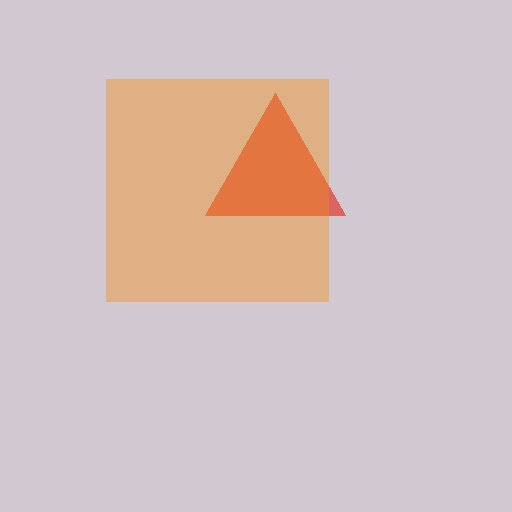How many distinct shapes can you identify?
There are 2 distinct shapes: a red triangle, an orange square.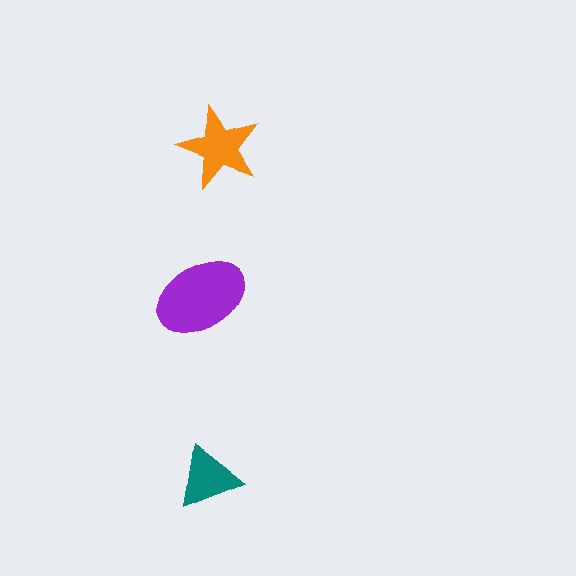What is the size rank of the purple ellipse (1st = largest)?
1st.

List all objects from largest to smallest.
The purple ellipse, the orange star, the teal triangle.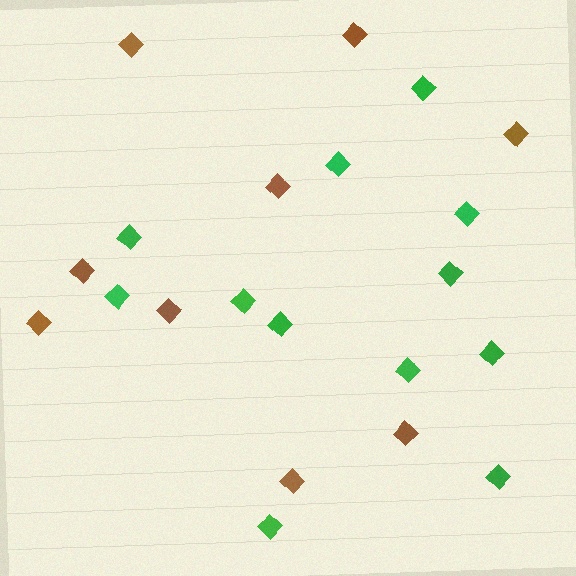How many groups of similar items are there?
There are 2 groups: one group of brown diamonds (9) and one group of green diamonds (12).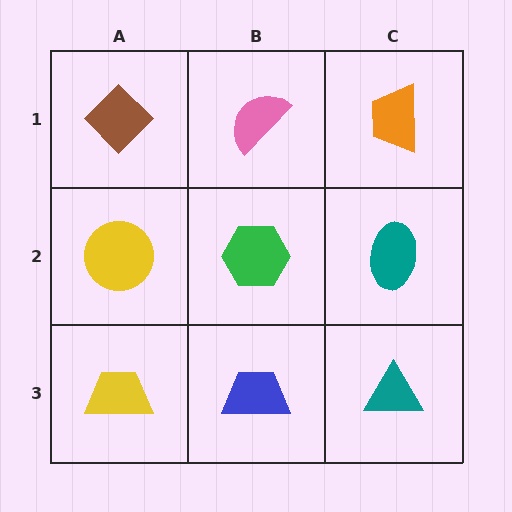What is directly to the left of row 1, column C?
A pink semicircle.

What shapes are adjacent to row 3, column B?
A green hexagon (row 2, column B), a yellow trapezoid (row 3, column A), a teal triangle (row 3, column C).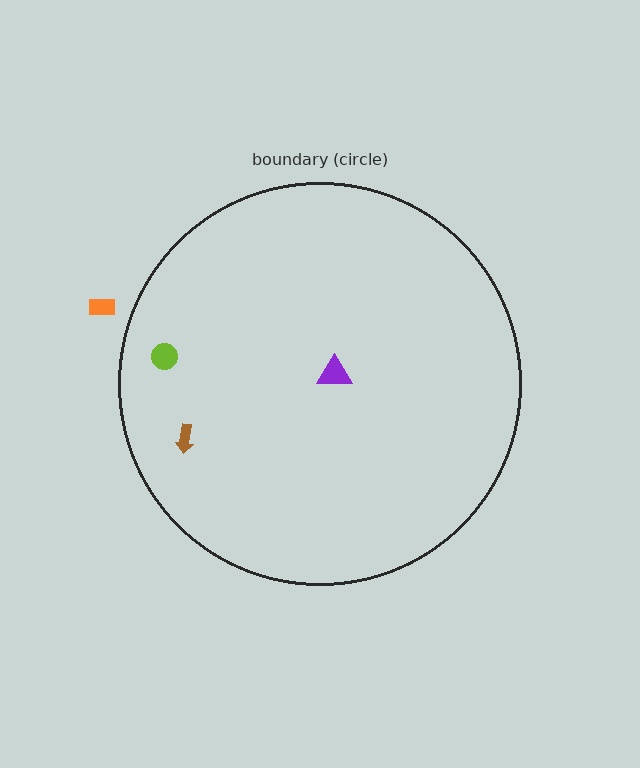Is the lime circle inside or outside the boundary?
Inside.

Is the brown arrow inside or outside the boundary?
Inside.